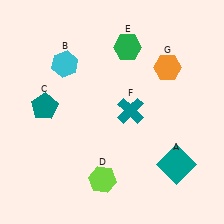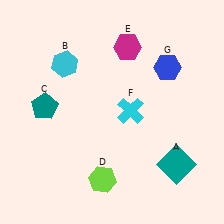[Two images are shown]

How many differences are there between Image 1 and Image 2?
There are 3 differences between the two images.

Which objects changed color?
E changed from green to magenta. F changed from teal to cyan. G changed from orange to blue.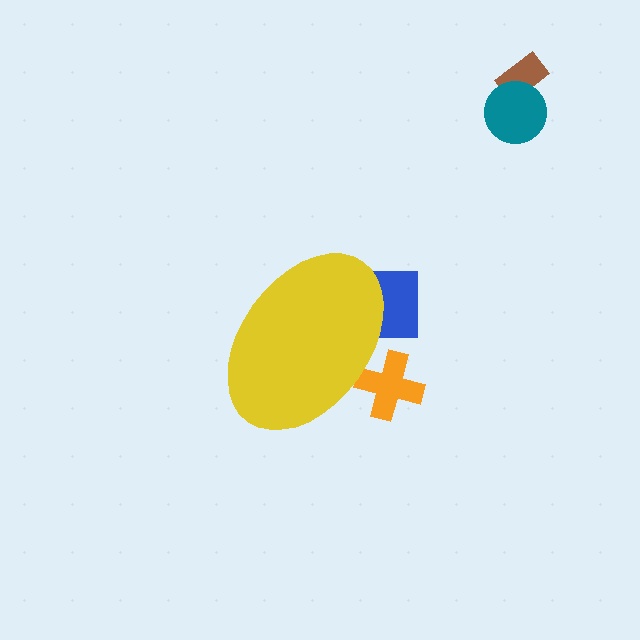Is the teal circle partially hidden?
No, the teal circle is fully visible.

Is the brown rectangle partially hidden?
No, the brown rectangle is fully visible.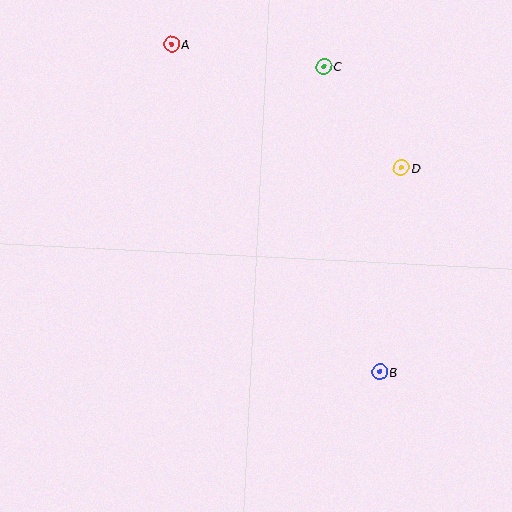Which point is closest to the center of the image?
Point B at (379, 372) is closest to the center.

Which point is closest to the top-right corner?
Point C is closest to the top-right corner.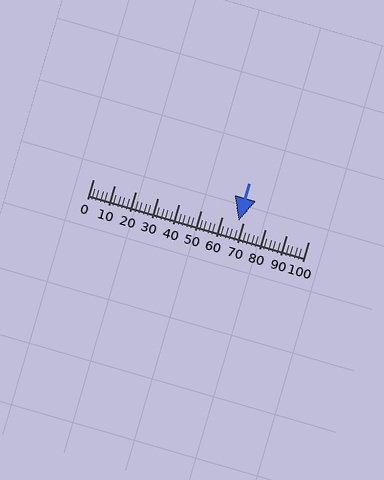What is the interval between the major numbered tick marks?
The major tick marks are spaced 10 units apart.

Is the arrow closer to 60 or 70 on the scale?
The arrow is closer to 70.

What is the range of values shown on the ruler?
The ruler shows values from 0 to 100.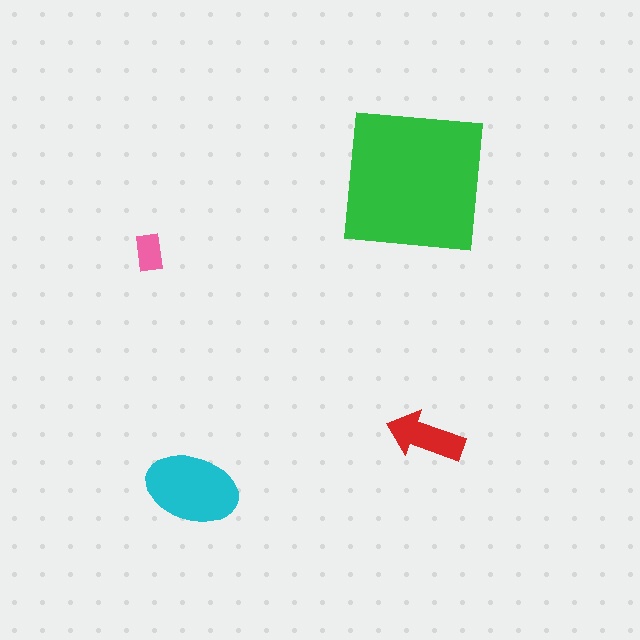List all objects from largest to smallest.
The green square, the cyan ellipse, the red arrow, the pink rectangle.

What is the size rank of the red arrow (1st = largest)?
3rd.